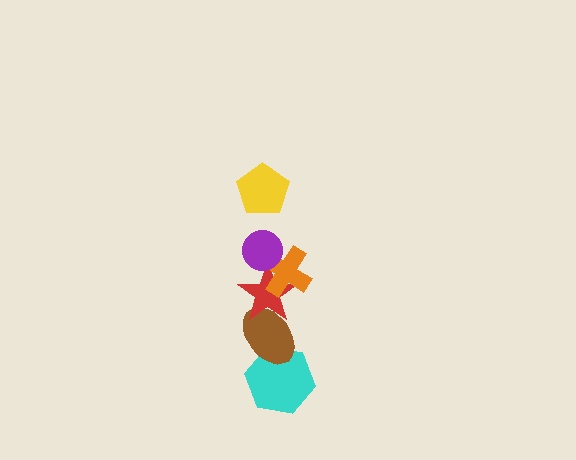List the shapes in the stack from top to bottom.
From top to bottom: the yellow pentagon, the purple circle, the orange cross, the red star, the brown ellipse, the cyan hexagon.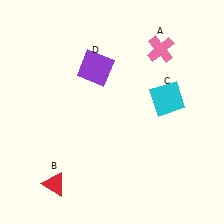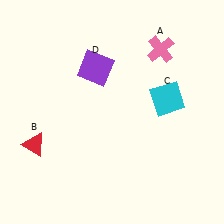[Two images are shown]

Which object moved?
The red triangle (B) moved up.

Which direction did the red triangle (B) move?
The red triangle (B) moved up.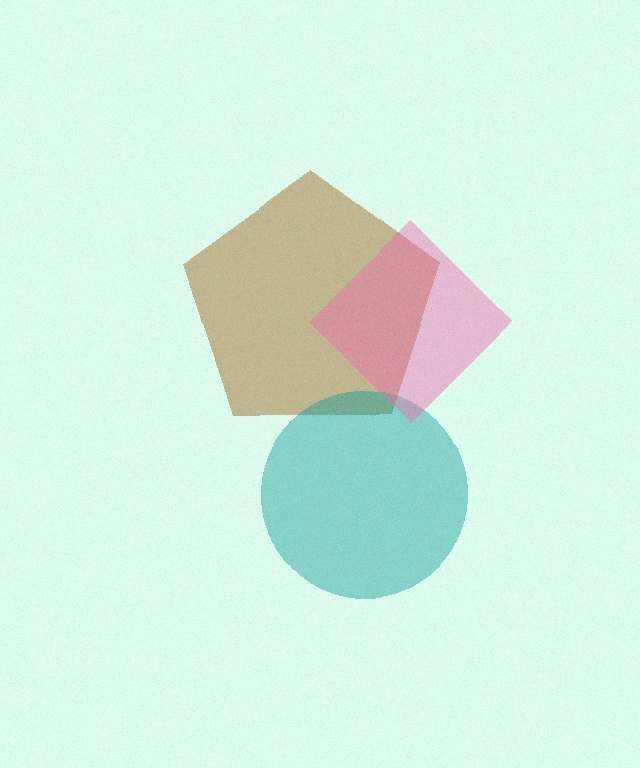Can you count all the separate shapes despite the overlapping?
Yes, there are 3 separate shapes.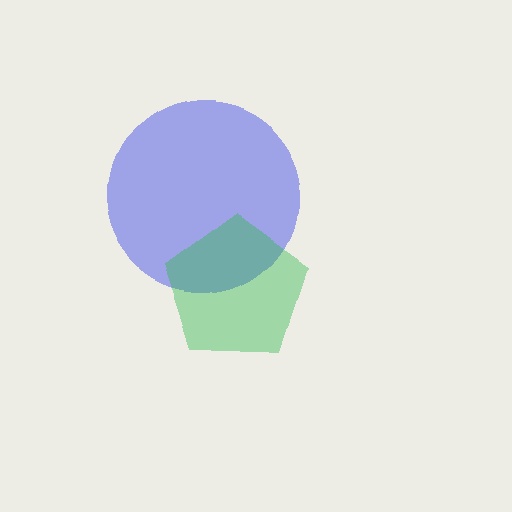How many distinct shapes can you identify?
There are 2 distinct shapes: a blue circle, a green pentagon.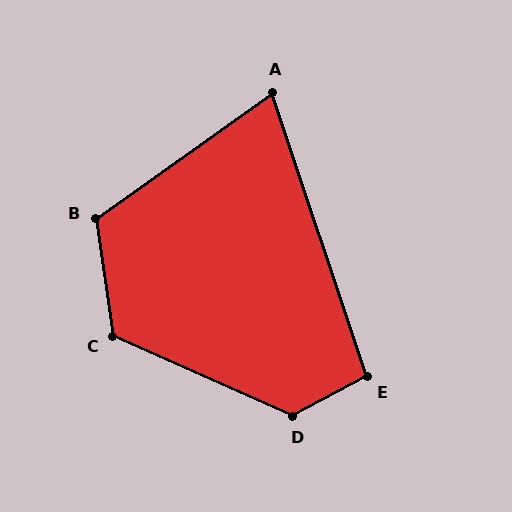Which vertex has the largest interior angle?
D, at approximately 128 degrees.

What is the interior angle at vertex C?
Approximately 122 degrees (obtuse).